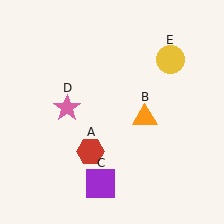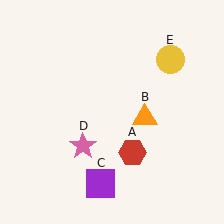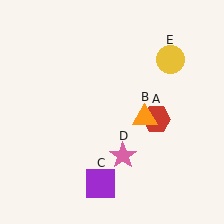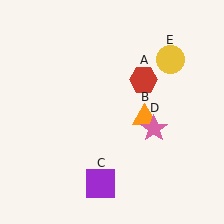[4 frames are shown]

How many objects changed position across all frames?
2 objects changed position: red hexagon (object A), pink star (object D).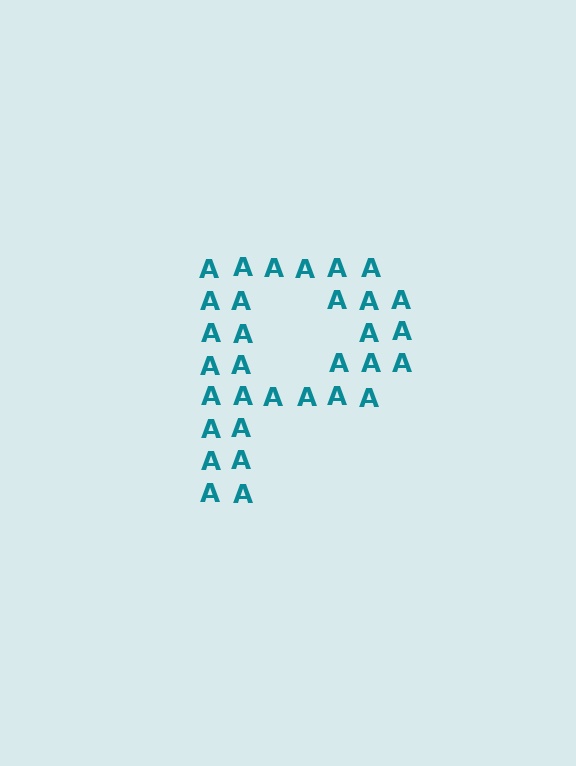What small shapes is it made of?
It is made of small letter A's.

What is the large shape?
The large shape is the letter P.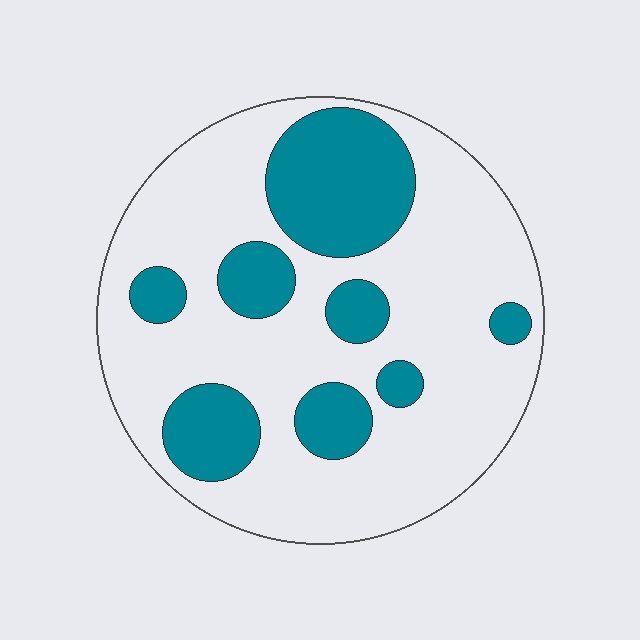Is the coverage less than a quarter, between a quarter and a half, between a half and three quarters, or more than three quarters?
Between a quarter and a half.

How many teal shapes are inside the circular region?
8.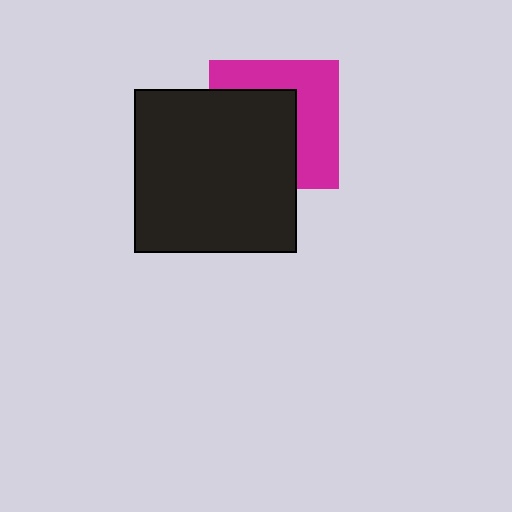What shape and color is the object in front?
The object in front is a black square.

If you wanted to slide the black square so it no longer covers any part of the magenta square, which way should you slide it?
Slide it toward the lower-left — that is the most direct way to separate the two shapes.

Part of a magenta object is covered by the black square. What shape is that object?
It is a square.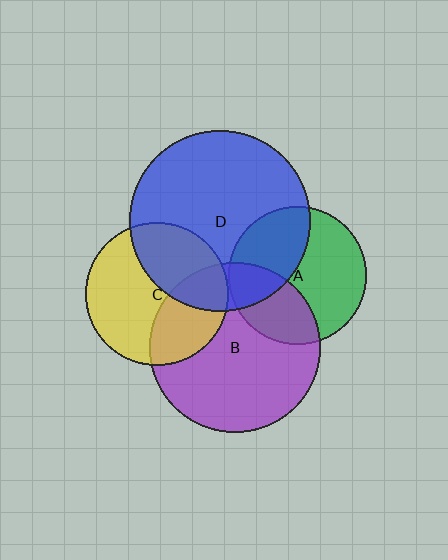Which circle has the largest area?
Circle D (blue).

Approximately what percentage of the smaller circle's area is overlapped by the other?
Approximately 35%.